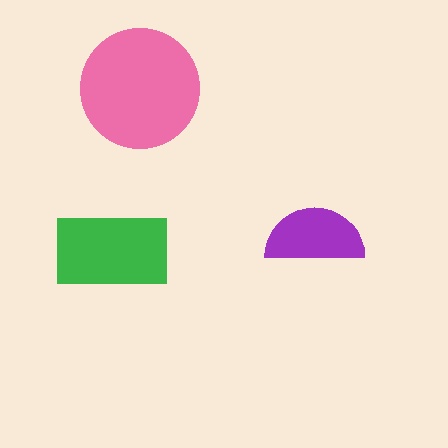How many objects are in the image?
There are 3 objects in the image.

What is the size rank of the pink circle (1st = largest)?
1st.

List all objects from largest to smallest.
The pink circle, the green rectangle, the purple semicircle.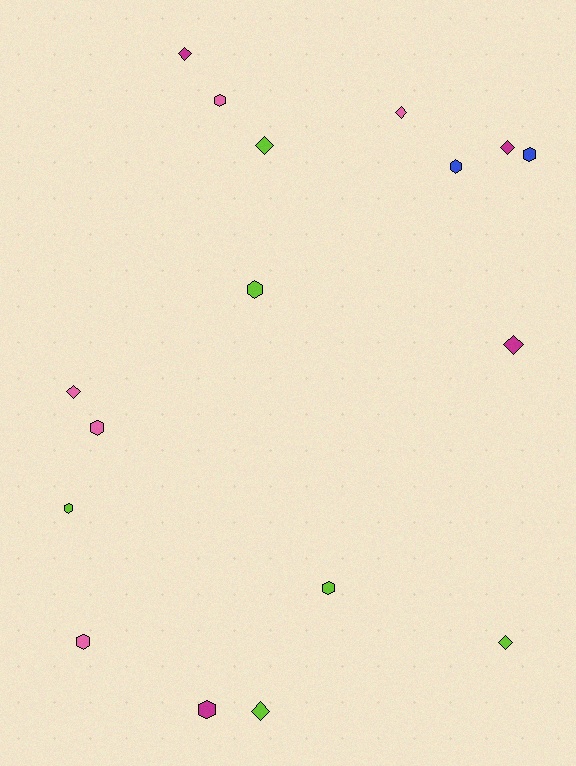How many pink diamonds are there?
There are 2 pink diamonds.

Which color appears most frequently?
Lime, with 6 objects.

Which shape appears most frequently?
Hexagon, with 9 objects.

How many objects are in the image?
There are 17 objects.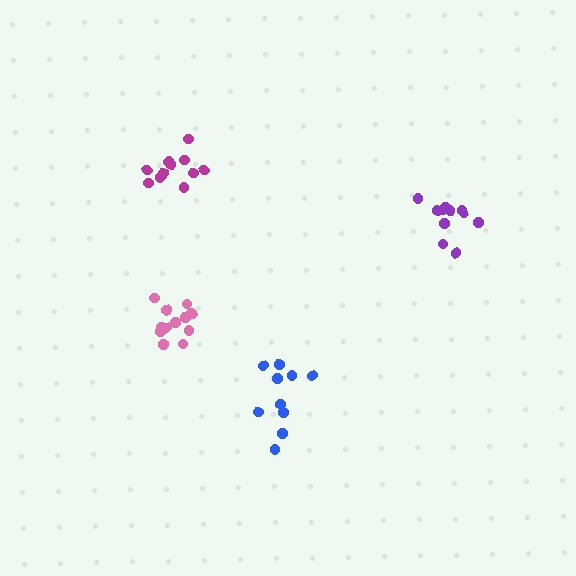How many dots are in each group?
Group 1: 12 dots, Group 2: 10 dots, Group 3: 12 dots, Group 4: 11 dots (45 total).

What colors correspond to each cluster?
The clusters are colored: purple, blue, pink, magenta.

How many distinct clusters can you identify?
There are 4 distinct clusters.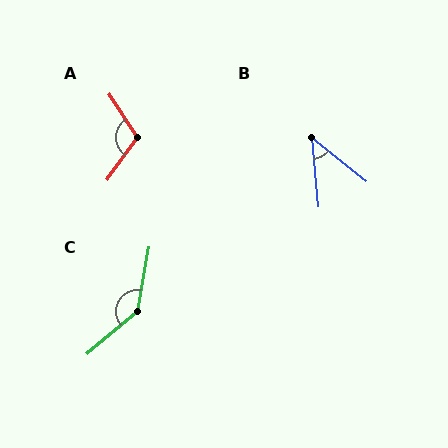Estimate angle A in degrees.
Approximately 112 degrees.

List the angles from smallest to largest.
B (46°), A (112°), C (140°).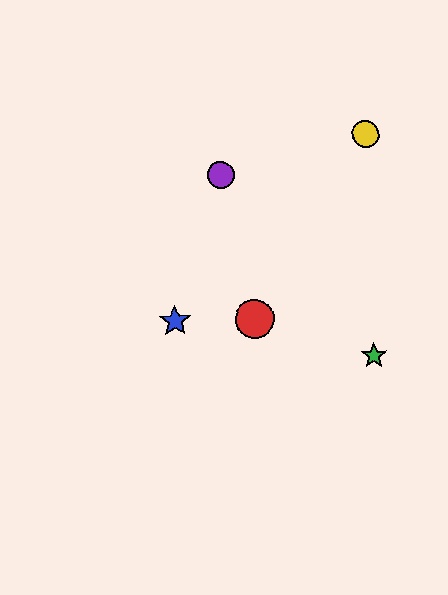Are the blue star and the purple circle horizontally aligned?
No, the blue star is at y≈321 and the purple circle is at y≈175.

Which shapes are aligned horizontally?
The red circle, the blue star are aligned horizontally.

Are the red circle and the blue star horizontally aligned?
Yes, both are at y≈319.